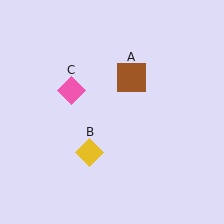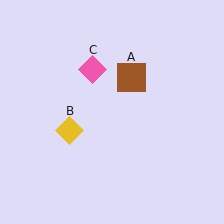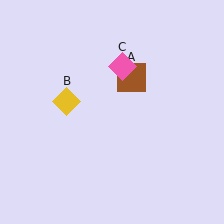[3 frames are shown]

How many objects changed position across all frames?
2 objects changed position: yellow diamond (object B), pink diamond (object C).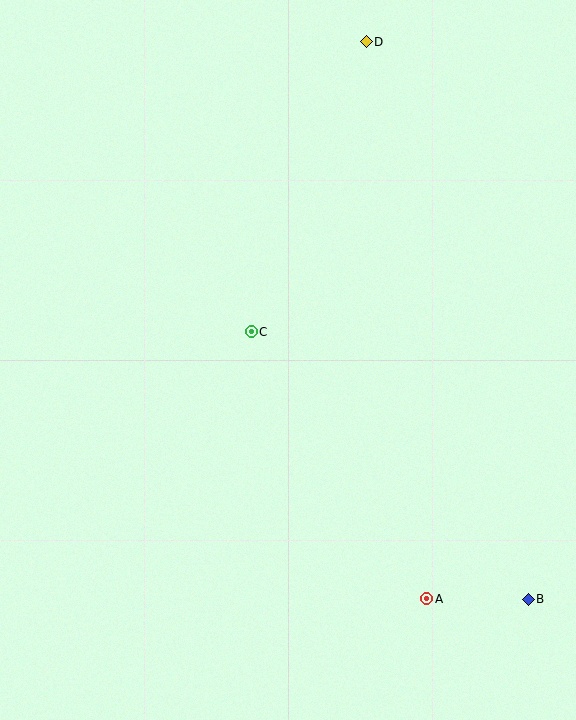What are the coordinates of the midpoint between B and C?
The midpoint between B and C is at (390, 465).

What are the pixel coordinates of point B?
Point B is at (528, 599).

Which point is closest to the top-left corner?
Point D is closest to the top-left corner.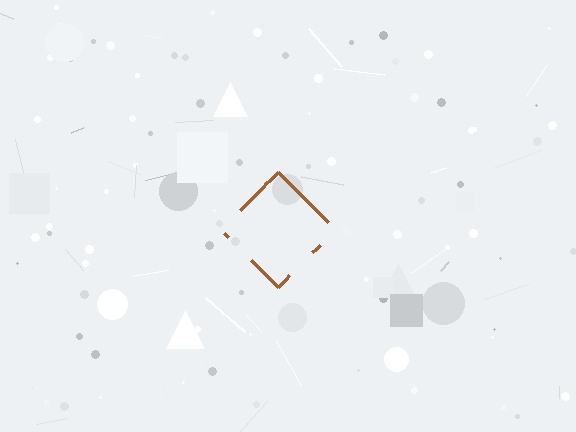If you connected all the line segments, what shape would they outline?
They would outline a diamond.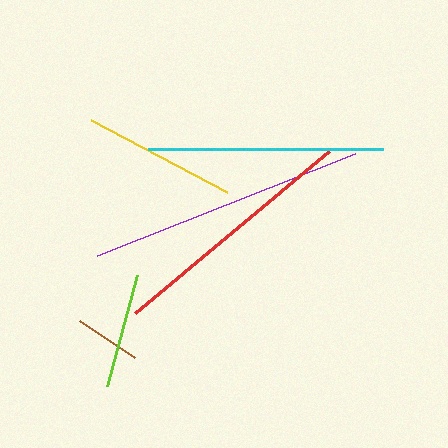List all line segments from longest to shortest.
From longest to shortest: purple, red, cyan, yellow, lime, brown.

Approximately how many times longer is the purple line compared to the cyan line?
The purple line is approximately 1.2 times the length of the cyan line.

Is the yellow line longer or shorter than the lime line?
The yellow line is longer than the lime line.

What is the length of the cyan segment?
The cyan segment is approximately 234 pixels long.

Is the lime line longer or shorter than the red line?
The red line is longer than the lime line.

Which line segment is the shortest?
The brown line is the shortest at approximately 66 pixels.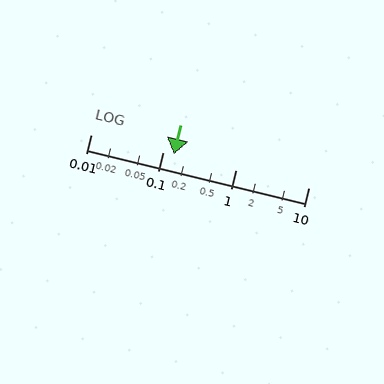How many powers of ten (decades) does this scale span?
The scale spans 3 decades, from 0.01 to 10.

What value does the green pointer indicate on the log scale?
The pointer indicates approximately 0.14.